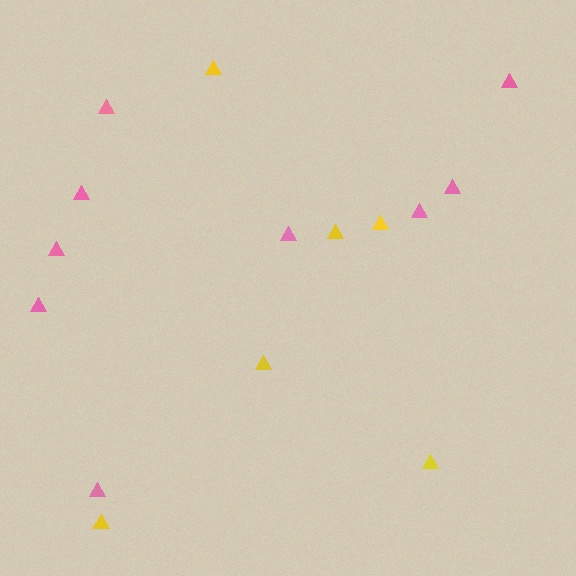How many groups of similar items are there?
There are 2 groups: one group of pink triangles (9) and one group of yellow triangles (6).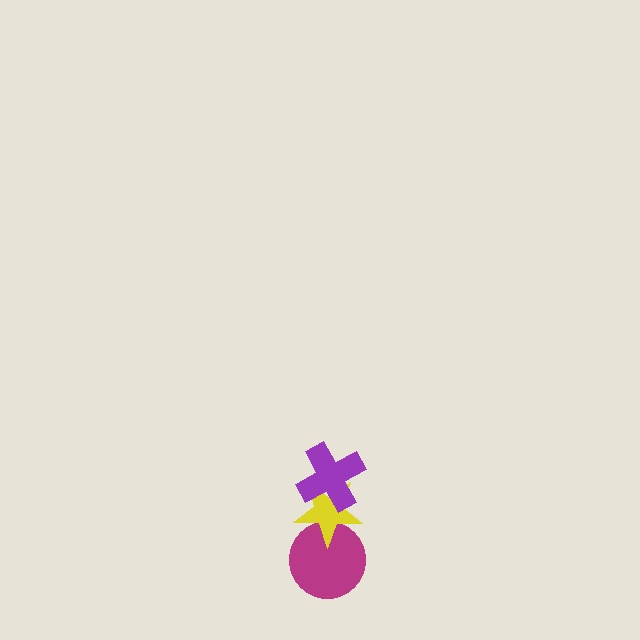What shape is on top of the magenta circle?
The yellow star is on top of the magenta circle.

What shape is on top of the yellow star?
The purple cross is on top of the yellow star.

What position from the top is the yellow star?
The yellow star is 2nd from the top.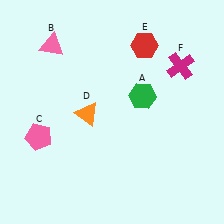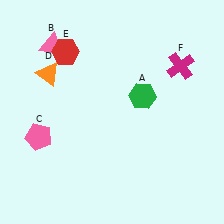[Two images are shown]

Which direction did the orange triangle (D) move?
The orange triangle (D) moved up.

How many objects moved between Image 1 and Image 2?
2 objects moved between the two images.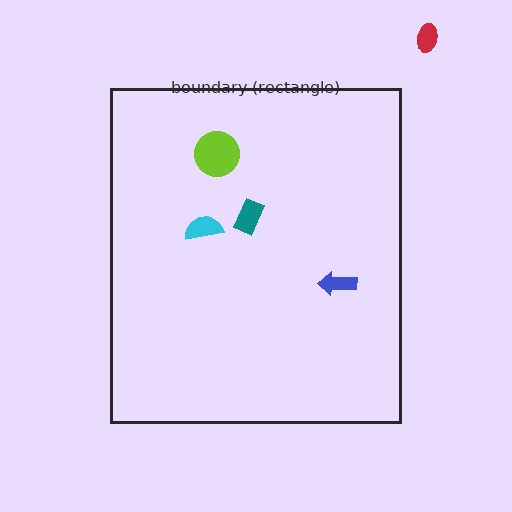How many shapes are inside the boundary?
4 inside, 1 outside.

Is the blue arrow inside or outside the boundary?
Inside.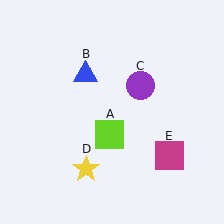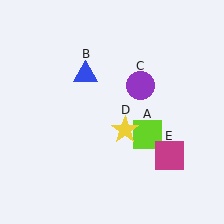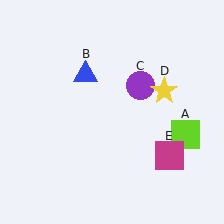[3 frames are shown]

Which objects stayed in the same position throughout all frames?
Blue triangle (object B) and purple circle (object C) and magenta square (object E) remained stationary.